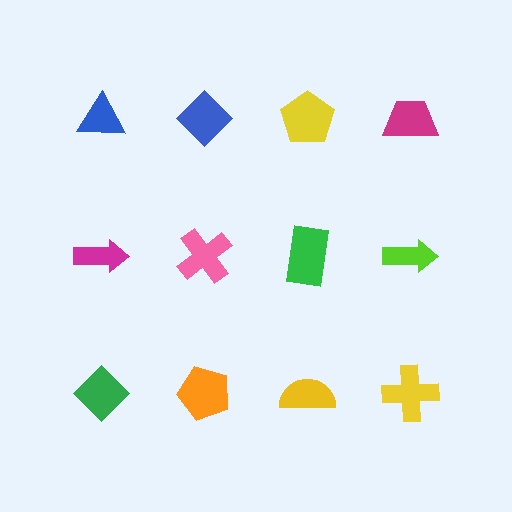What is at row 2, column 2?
A pink cross.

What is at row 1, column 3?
A yellow pentagon.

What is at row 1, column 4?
A magenta trapezoid.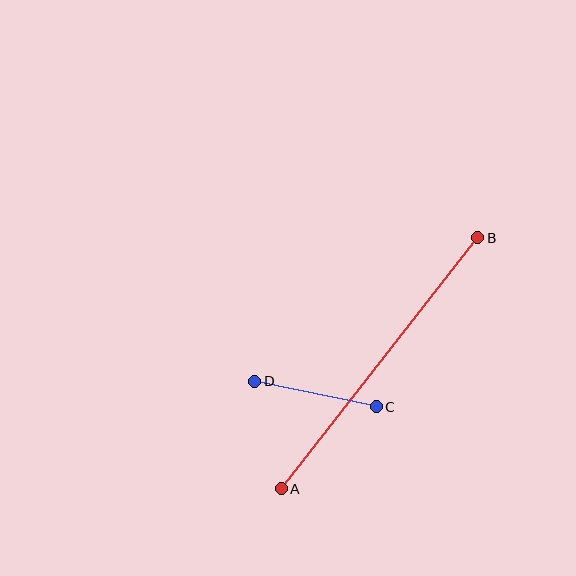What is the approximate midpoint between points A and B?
The midpoint is at approximately (380, 363) pixels.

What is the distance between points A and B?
The distance is approximately 319 pixels.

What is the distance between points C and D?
The distance is approximately 124 pixels.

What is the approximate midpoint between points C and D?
The midpoint is at approximately (315, 394) pixels.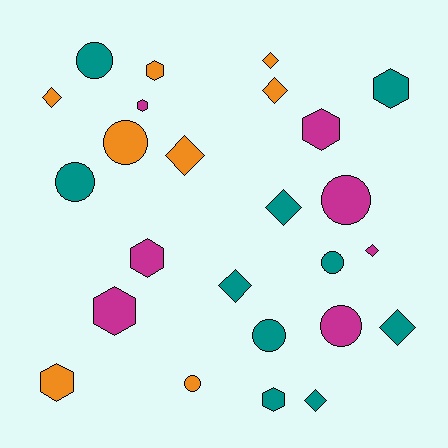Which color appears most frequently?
Teal, with 10 objects.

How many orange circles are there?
There are 2 orange circles.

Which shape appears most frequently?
Diamond, with 9 objects.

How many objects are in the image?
There are 25 objects.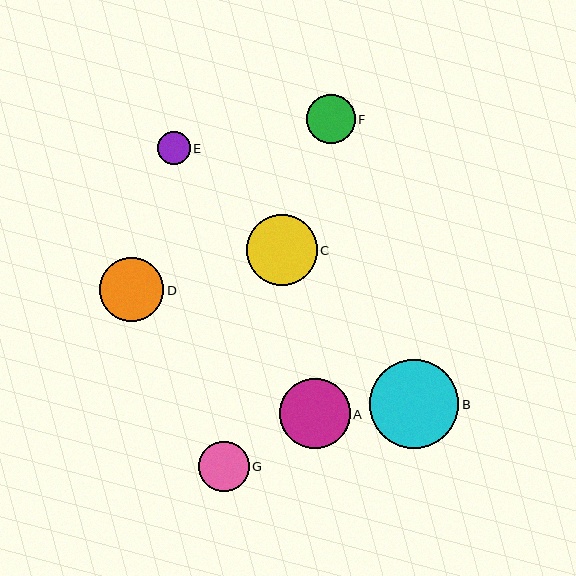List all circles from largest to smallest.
From largest to smallest: B, C, A, D, G, F, E.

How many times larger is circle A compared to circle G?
Circle A is approximately 1.4 times the size of circle G.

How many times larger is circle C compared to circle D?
Circle C is approximately 1.1 times the size of circle D.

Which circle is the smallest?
Circle E is the smallest with a size of approximately 33 pixels.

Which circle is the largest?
Circle B is the largest with a size of approximately 89 pixels.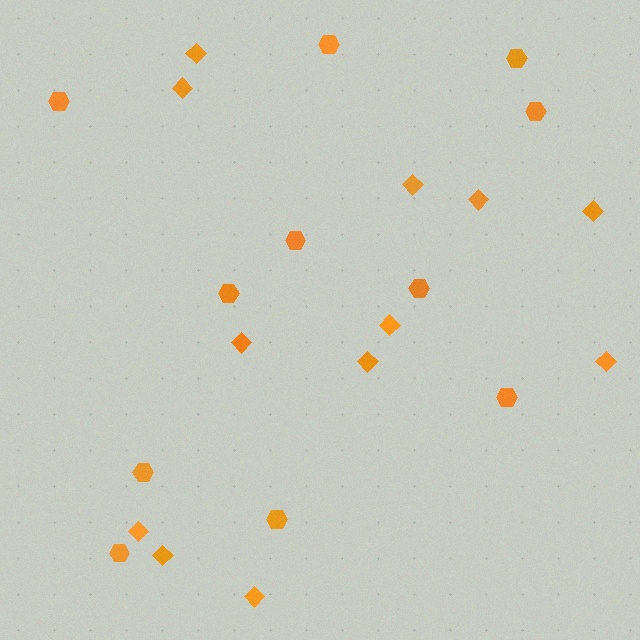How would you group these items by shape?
There are 2 groups: one group of hexagons (11) and one group of diamonds (12).